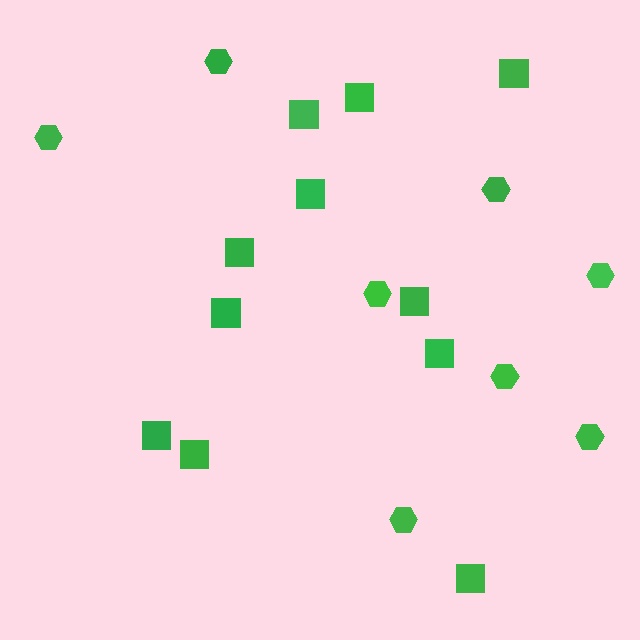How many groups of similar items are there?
There are 2 groups: one group of squares (11) and one group of hexagons (8).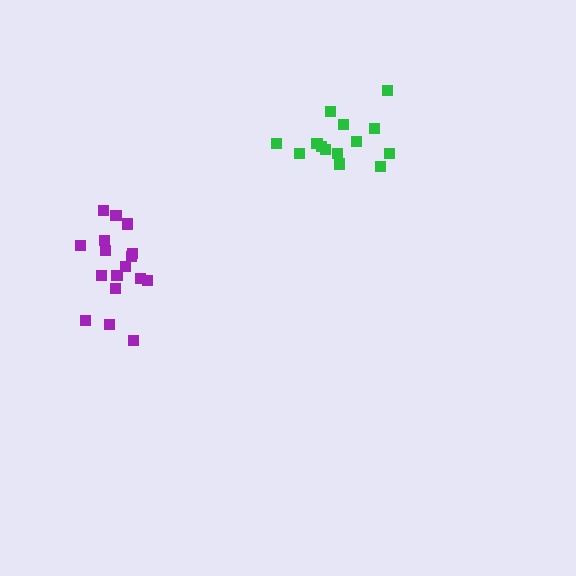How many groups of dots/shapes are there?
There are 2 groups.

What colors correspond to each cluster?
The clusters are colored: purple, green.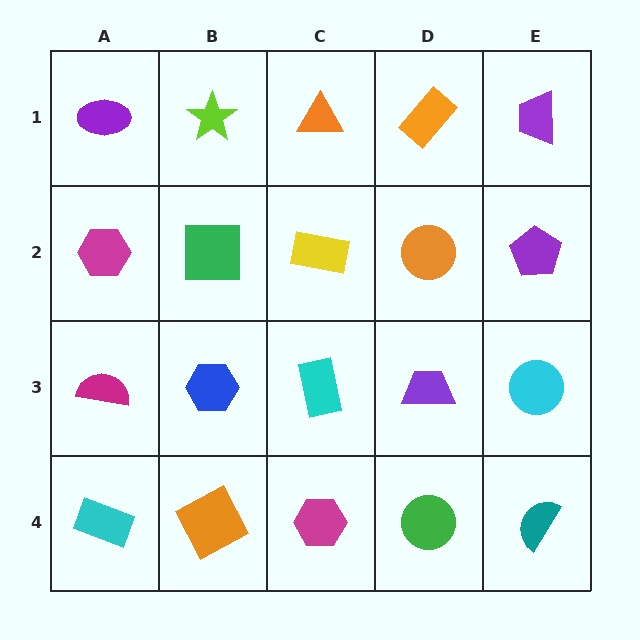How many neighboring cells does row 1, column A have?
2.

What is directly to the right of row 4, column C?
A green circle.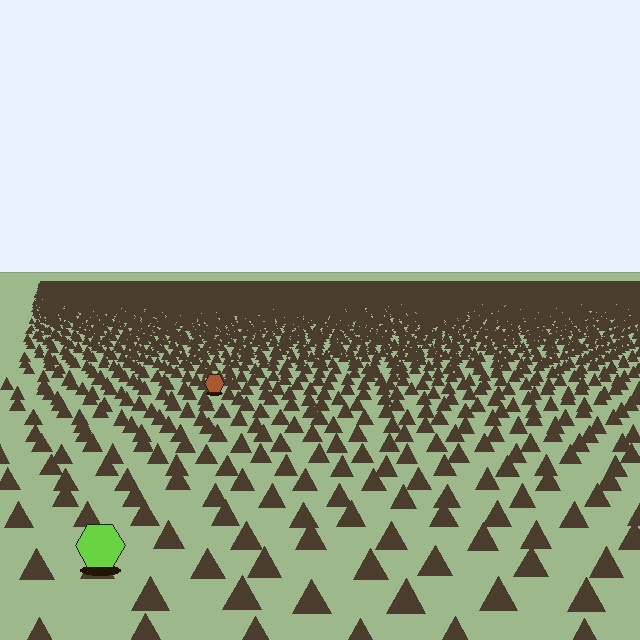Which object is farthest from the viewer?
The brown hexagon is farthest from the viewer. It appears smaller and the ground texture around it is denser.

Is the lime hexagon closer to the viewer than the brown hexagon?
Yes. The lime hexagon is closer — you can tell from the texture gradient: the ground texture is coarser near it.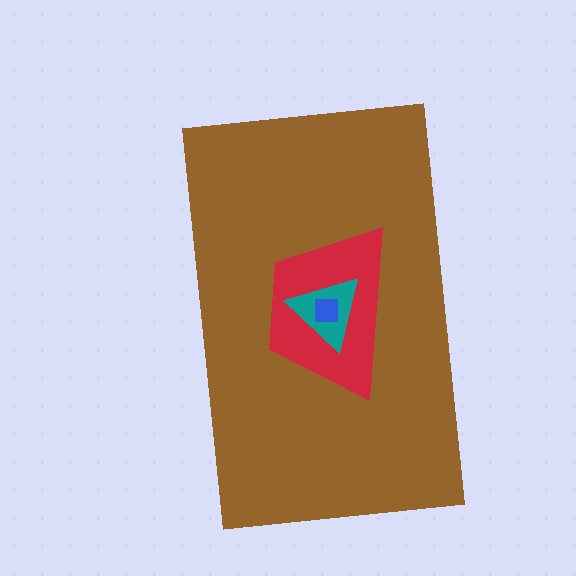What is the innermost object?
The blue square.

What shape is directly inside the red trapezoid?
The teal triangle.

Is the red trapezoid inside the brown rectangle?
Yes.